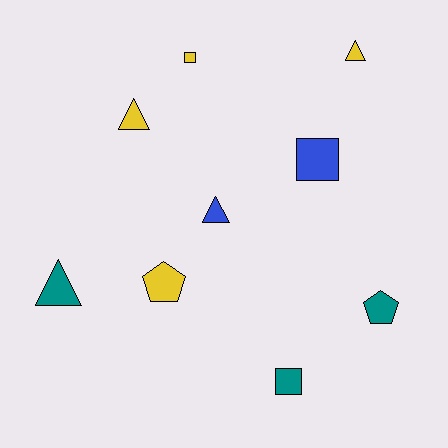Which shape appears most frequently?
Triangle, with 4 objects.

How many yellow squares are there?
There is 1 yellow square.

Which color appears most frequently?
Yellow, with 4 objects.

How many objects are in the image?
There are 9 objects.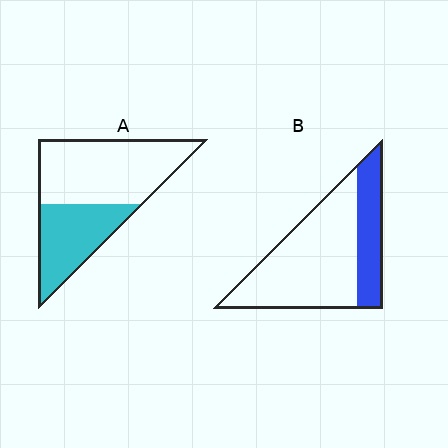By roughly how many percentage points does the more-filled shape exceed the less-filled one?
By roughly 10 percentage points (A over B).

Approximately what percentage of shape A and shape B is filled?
A is approximately 40% and B is approximately 30%.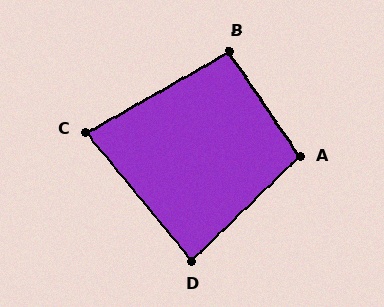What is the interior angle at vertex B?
Approximately 95 degrees (approximately right).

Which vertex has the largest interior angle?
A, at approximately 100 degrees.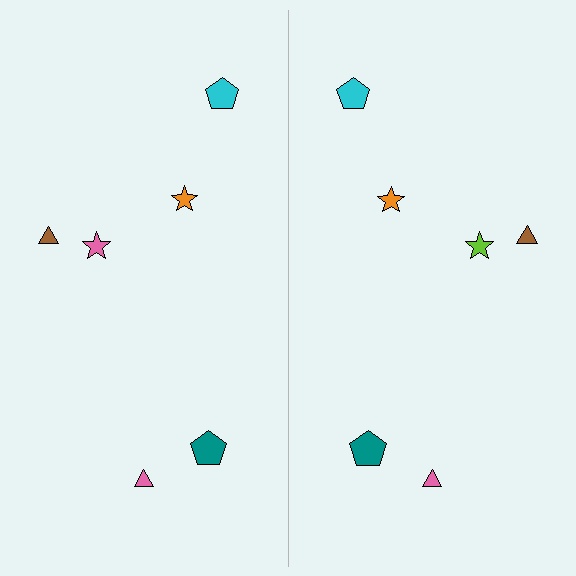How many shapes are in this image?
There are 12 shapes in this image.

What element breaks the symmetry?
The lime star on the right side breaks the symmetry — its mirror counterpart is pink.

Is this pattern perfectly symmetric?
No, the pattern is not perfectly symmetric. The lime star on the right side breaks the symmetry — its mirror counterpart is pink.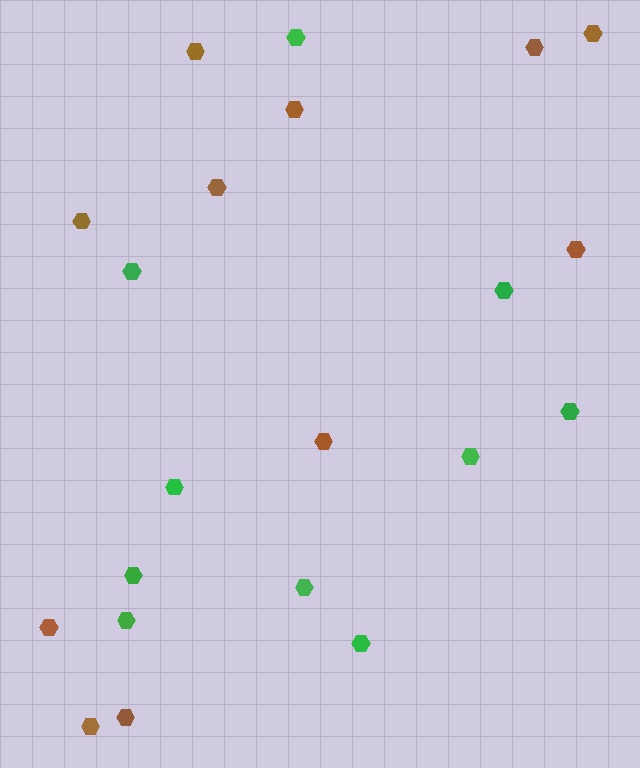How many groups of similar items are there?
There are 2 groups: one group of brown hexagons (11) and one group of green hexagons (10).